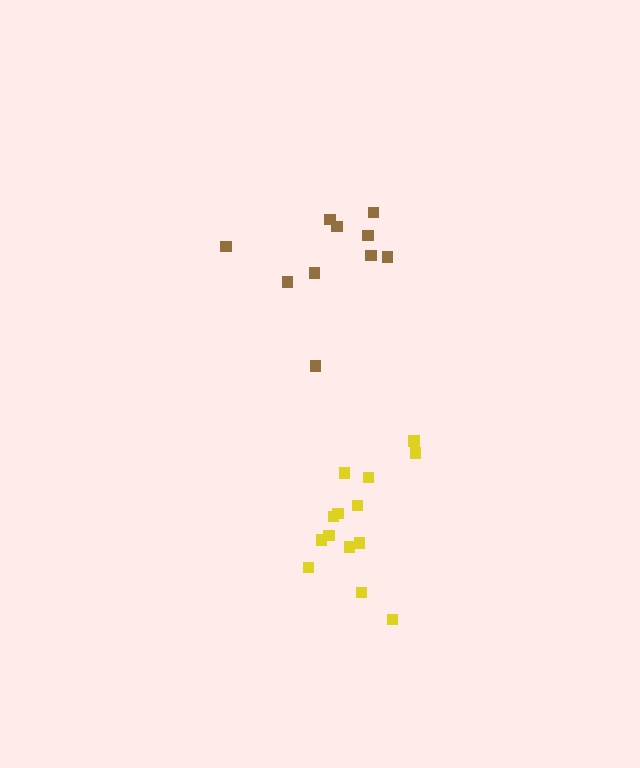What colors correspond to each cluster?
The clusters are colored: brown, yellow.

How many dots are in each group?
Group 1: 10 dots, Group 2: 14 dots (24 total).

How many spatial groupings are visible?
There are 2 spatial groupings.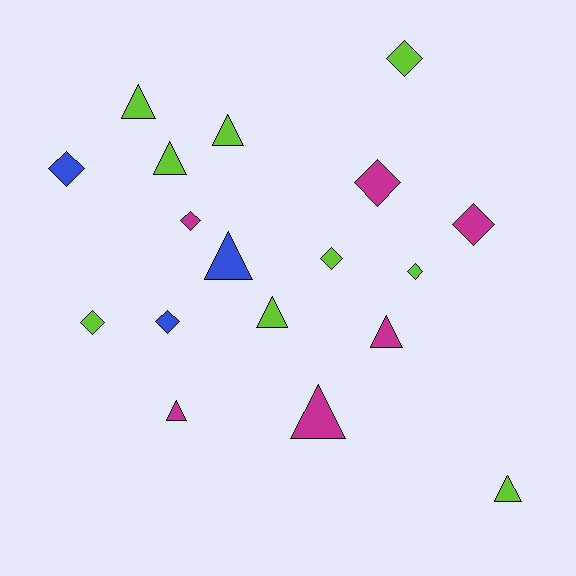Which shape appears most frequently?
Diamond, with 9 objects.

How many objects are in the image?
There are 18 objects.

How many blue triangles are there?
There is 1 blue triangle.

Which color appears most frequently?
Lime, with 9 objects.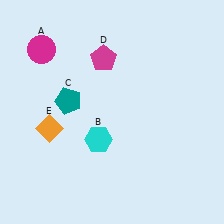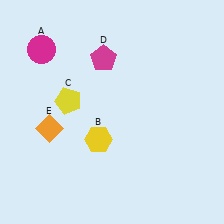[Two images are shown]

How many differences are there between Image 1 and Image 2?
There are 2 differences between the two images.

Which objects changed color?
B changed from cyan to yellow. C changed from teal to yellow.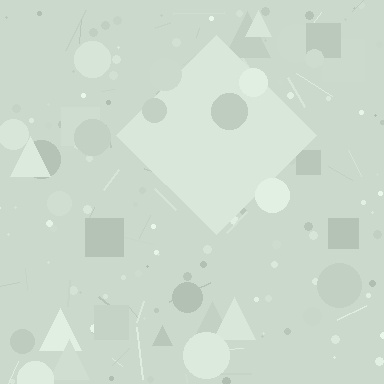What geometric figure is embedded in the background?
A diamond is embedded in the background.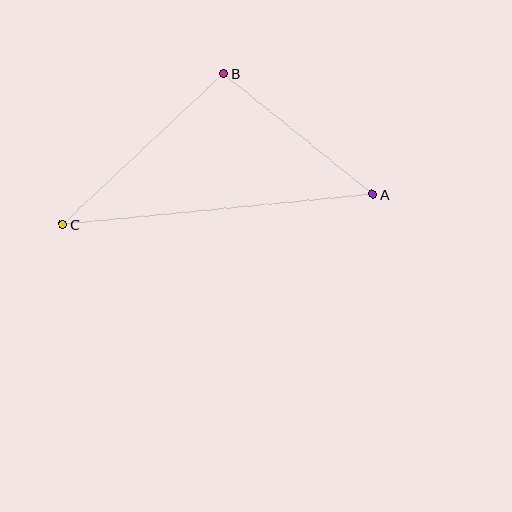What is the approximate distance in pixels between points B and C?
The distance between B and C is approximately 220 pixels.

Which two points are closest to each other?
Points A and B are closest to each other.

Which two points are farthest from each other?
Points A and C are farthest from each other.